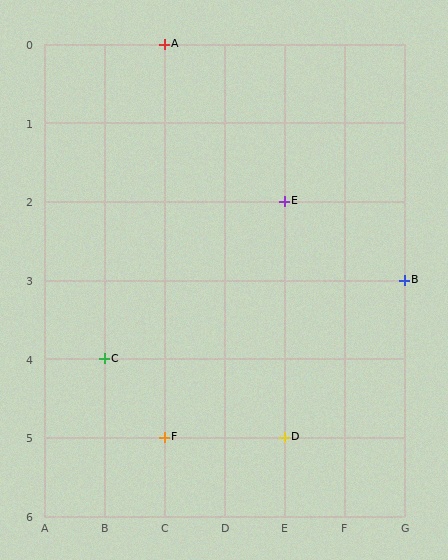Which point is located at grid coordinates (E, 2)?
Point E is at (E, 2).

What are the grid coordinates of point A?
Point A is at grid coordinates (C, 0).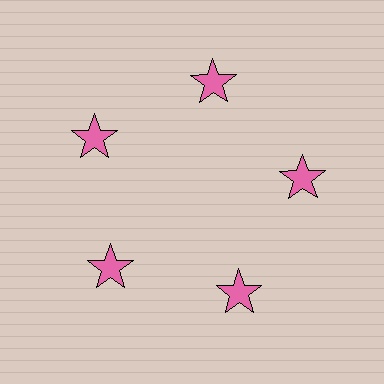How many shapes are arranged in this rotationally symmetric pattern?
There are 5 shapes, arranged in 5 groups of 1.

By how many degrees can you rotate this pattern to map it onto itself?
The pattern maps onto itself every 72 degrees of rotation.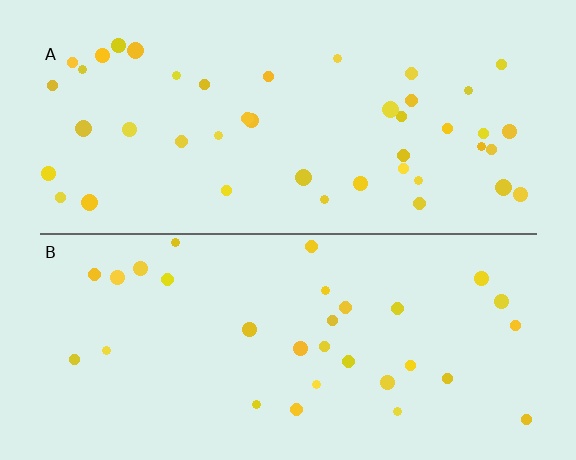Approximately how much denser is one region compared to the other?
Approximately 1.5× — region A over region B.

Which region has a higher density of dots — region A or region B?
A (the top).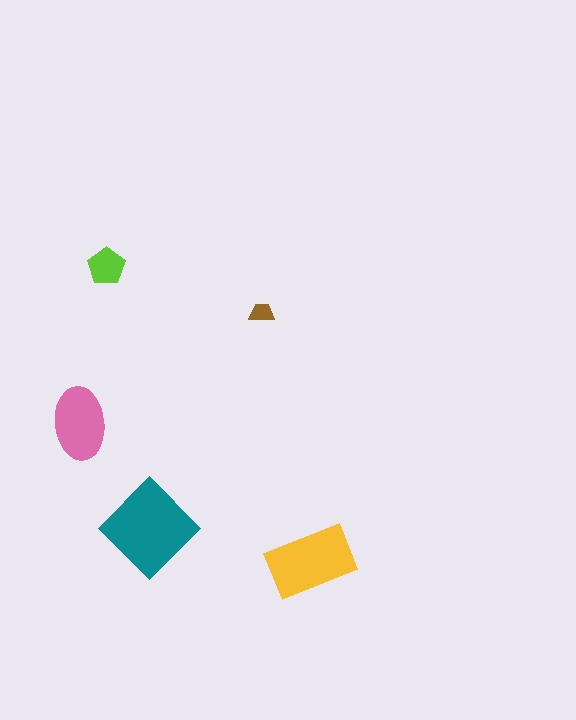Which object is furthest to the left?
The pink ellipse is leftmost.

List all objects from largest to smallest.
The teal diamond, the yellow rectangle, the pink ellipse, the lime pentagon, the brown trapezoid.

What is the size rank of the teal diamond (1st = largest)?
1st.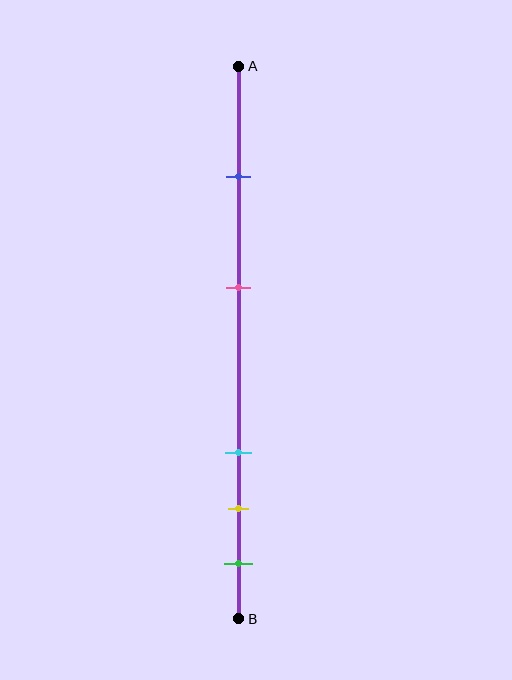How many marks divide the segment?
There are 5 marks dividing the segment.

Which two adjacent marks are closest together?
The yellow and green marks are the closest adjacent pair.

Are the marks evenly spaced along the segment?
No, the marks are not evenly spaced.